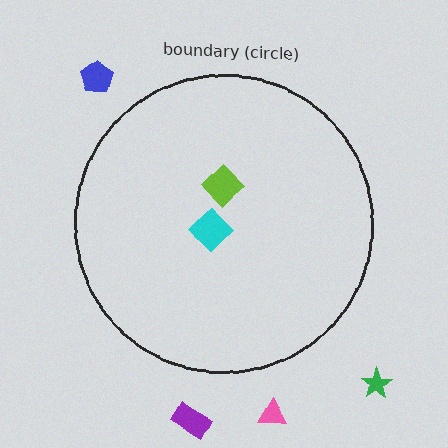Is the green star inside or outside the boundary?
Outside.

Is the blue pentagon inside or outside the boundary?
Outside.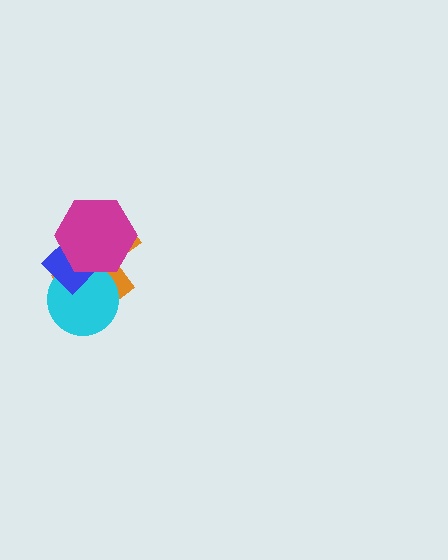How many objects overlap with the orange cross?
3 objects overlap with the orange cross.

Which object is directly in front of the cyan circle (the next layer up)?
The blue diamond is directly in front of the cyan circle.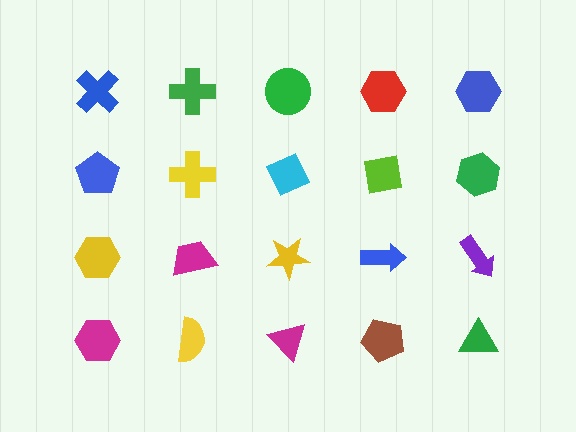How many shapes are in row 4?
5 shapes.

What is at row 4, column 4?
A brown pentagon.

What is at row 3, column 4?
A blue arrow.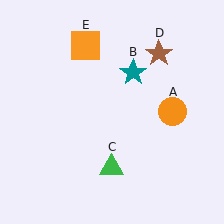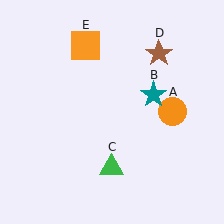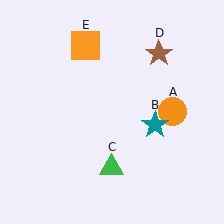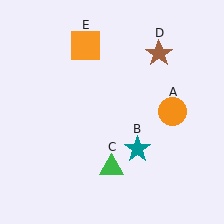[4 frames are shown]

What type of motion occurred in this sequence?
The teal star (object B) rotated clockwise around the center of the scene.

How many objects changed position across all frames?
1 object changed position: teal star (object B).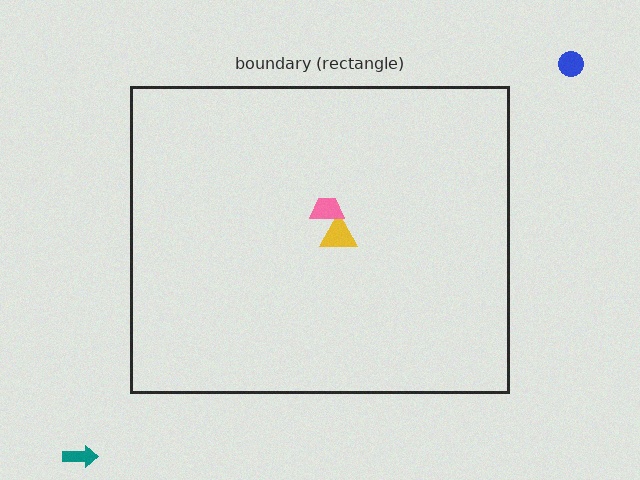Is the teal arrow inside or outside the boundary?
Outside.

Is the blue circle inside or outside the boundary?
Outside.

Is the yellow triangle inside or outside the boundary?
Inside.